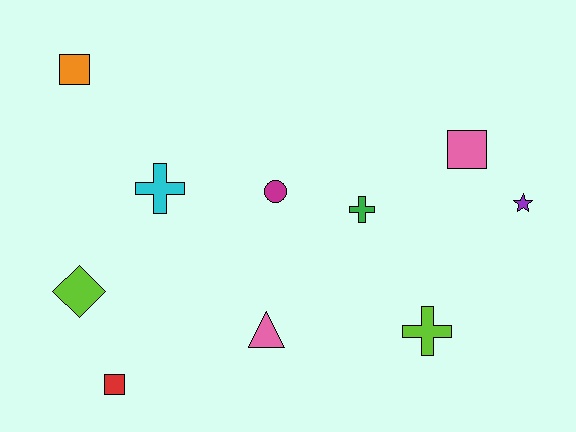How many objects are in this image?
There are 10 objects.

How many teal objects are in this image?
There are no teal objects.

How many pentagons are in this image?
There are no pentagons.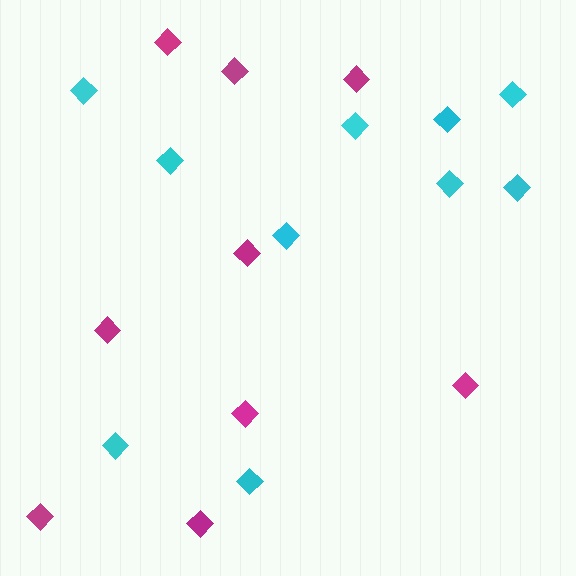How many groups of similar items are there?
There are 2 groups: one group of magenta diamonds (9) and one group of cyan diamonds (10).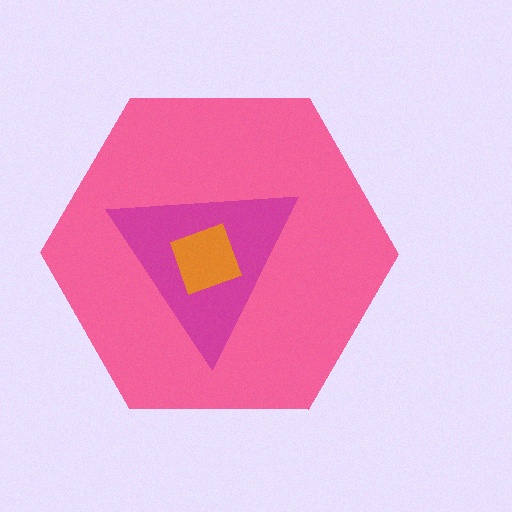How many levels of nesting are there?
3.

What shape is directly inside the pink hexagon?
The magenta triangle.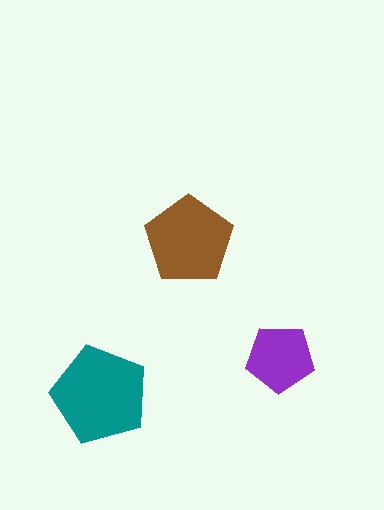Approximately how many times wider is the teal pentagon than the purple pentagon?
About 1.5 times wider.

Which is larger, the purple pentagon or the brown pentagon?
The brown one.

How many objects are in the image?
There are 3 objects in the image.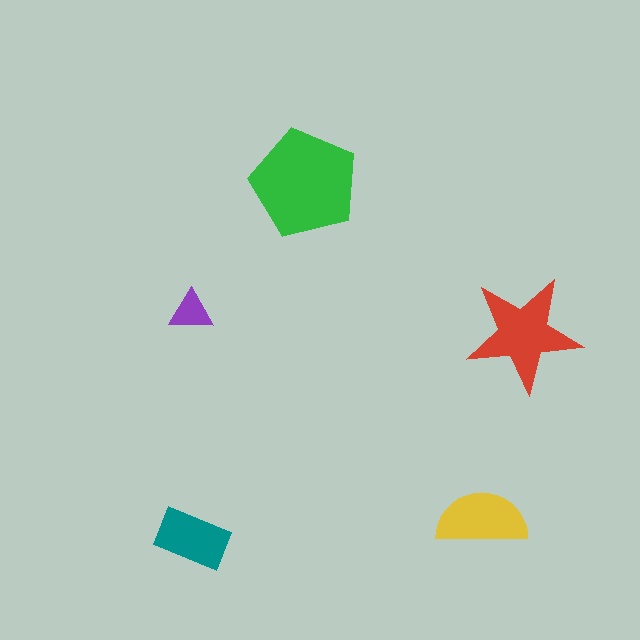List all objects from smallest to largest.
The purple triangle, the teal rectangle, the yellow semicircle, the red star, the green pentagon.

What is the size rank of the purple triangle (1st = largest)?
5th.